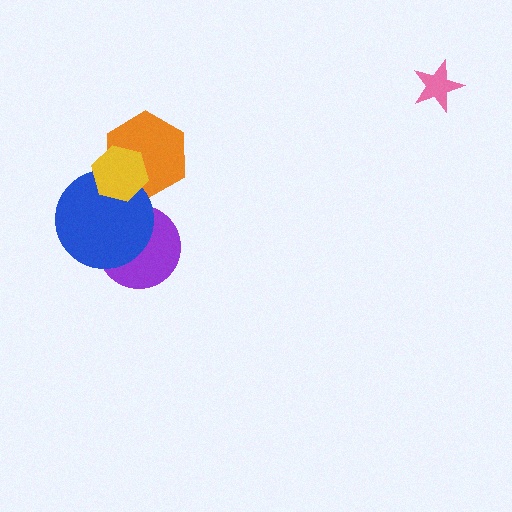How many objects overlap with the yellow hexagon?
2 objects overlap with the yellow hexagon.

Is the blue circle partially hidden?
Yes, it is partially covered by another shape.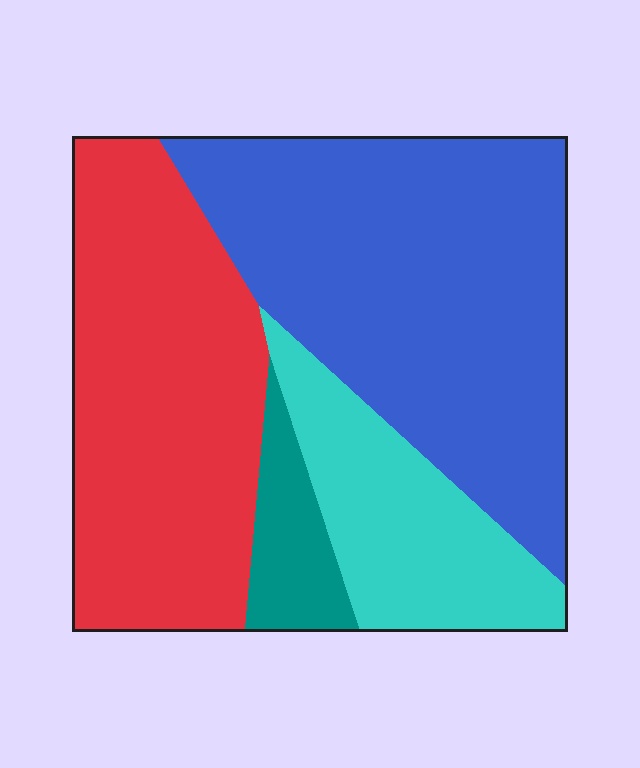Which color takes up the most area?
Blue, at roughly 45%.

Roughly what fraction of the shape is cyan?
Cyan takes up about one sixth (1/6) of the shape.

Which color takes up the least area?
Teal, at roughly 5%.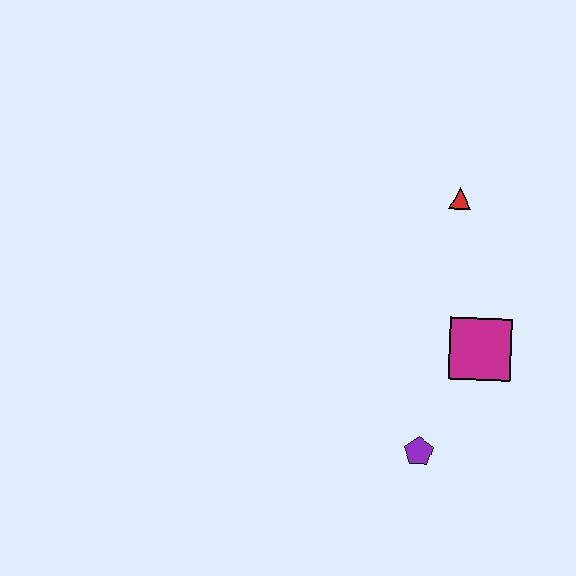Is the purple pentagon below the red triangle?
Yes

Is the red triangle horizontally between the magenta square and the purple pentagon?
Yes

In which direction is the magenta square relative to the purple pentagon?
The magenta square is above the purple pentagon.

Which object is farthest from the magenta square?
The red triangle is farthest from the magenta square.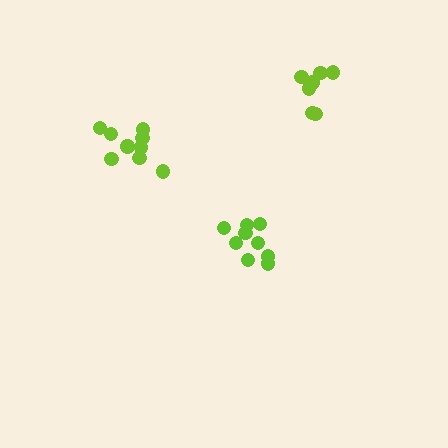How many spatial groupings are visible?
There are 3 spatial groupings.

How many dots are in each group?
Group 1: 9 dots, Group 2: 9 dots, Group 3: 7 dots (25 total).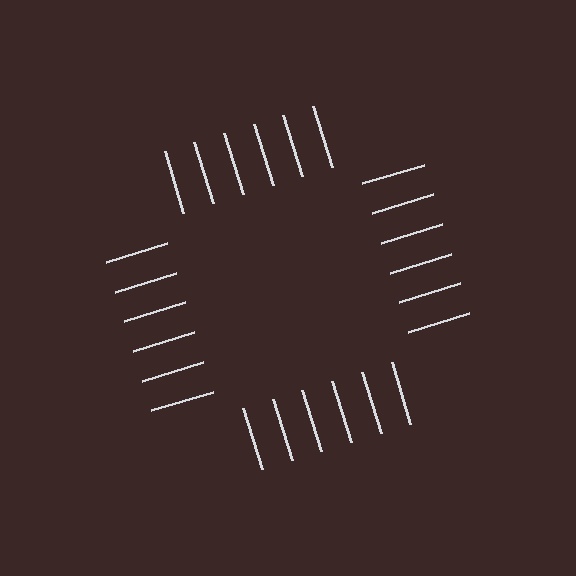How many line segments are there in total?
24 — 6 along each of the 4 edges.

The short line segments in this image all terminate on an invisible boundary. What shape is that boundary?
An illusory square — the line segments terminate on its edges but no continuous stroke is drawn.